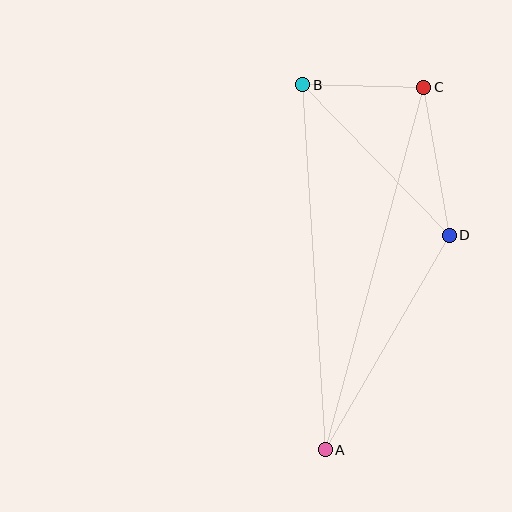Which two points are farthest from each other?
Points A and C are farthest from each other.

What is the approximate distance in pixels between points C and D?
The distance between C and D is approximately 150 pixels.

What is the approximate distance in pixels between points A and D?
The distance between A and D is approximately 248 pixels.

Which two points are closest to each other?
Points B and C are closest to each other.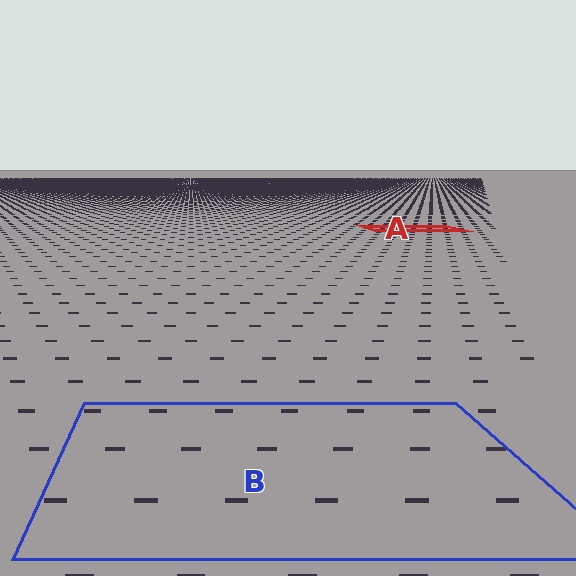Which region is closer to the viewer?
Region B is closer. The texture elements there are larger and more spread out.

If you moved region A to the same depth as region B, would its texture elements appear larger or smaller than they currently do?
They would appear larger. At a closer depth, the same texture elements are projected at a bigger on-screen size.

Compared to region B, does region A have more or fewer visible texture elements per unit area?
Region A has more texture elements per unit area — they are packed more densely because it is farther away.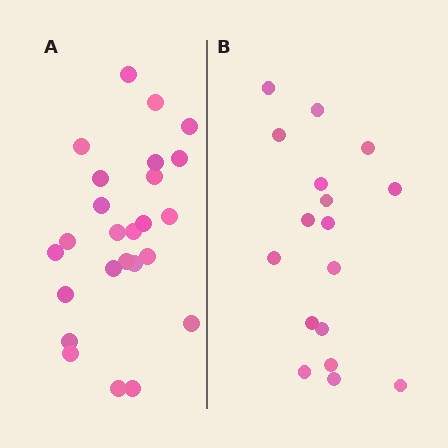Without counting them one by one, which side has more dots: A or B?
Region A (the left region) has more dots.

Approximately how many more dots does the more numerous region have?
Region A has roughly 8 or so more dots than region B.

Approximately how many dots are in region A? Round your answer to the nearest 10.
About 20 dots. (The exact count is 25, which rounds to 20.)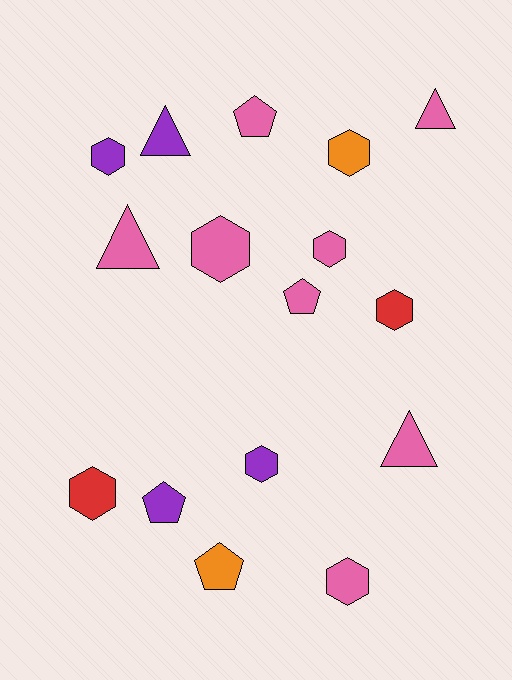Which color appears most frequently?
Pink, with 8 objects.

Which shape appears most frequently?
Hexagon, with 8 objects.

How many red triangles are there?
There are no red triangles.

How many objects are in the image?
There are 16 objects.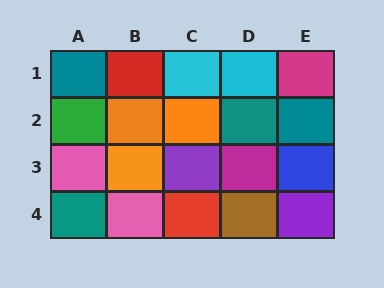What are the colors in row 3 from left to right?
Pink, orange, purple, magenta, blue.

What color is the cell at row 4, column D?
Brown.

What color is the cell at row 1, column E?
Magenta.